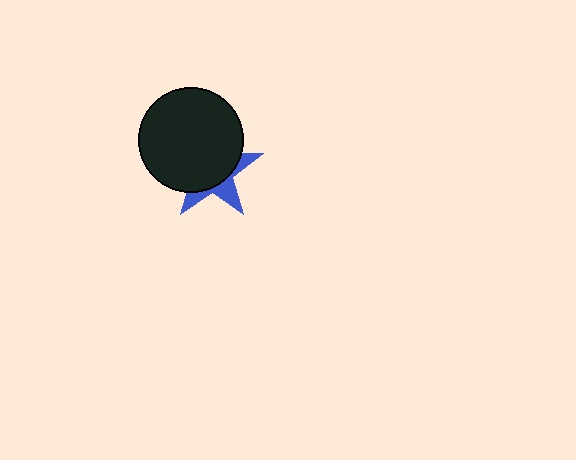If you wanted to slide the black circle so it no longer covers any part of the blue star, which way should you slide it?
Slide it toward the upper-left — that is the most direct way to separate the two shapes.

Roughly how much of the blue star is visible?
A small part of it is visible (roughly 32%).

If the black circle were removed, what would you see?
You would see the complete blue star.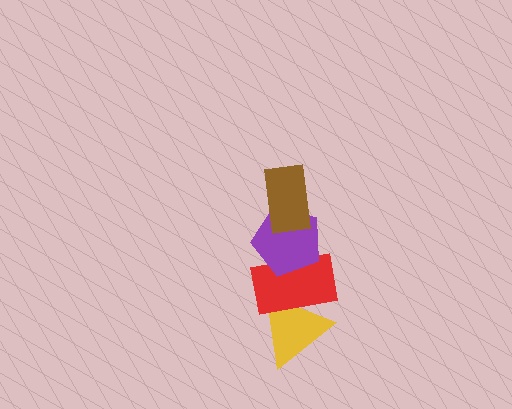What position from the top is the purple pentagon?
The purple pentagon is 2nd from the top.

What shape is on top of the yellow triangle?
The red rectangle is on top of the yellow triangle.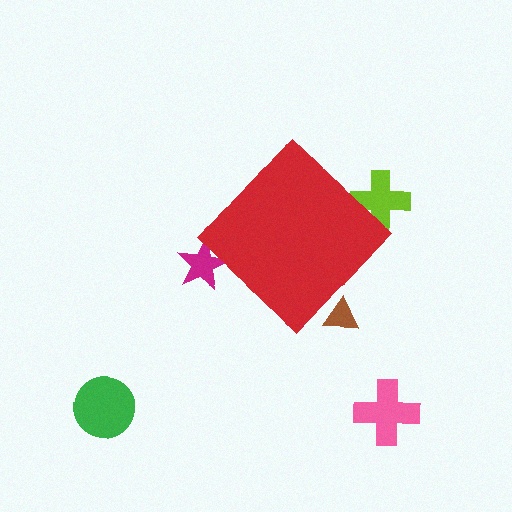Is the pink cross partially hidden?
No, the pink cross is fully visible.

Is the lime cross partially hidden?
Yes, the lime cross is partially hidden behind the red diamond.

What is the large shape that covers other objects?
A red diamond.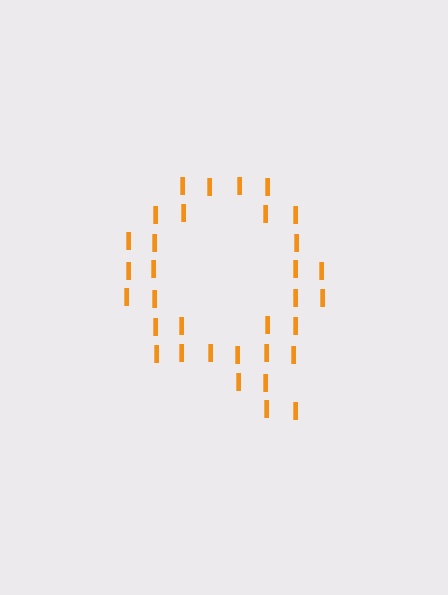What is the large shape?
The large shape is the letter Q.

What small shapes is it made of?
It is made of small letter I's.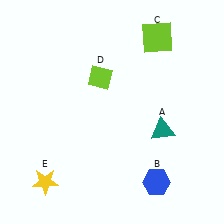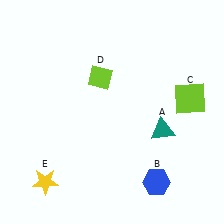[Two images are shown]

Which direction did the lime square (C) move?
The lime square (C) moved down.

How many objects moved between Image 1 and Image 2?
1 object moved between the two images.